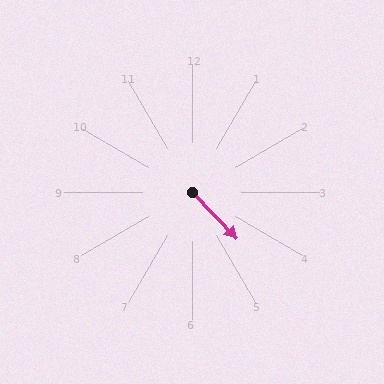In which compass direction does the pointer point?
Southeast.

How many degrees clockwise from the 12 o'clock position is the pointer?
Approximately 136 degrees.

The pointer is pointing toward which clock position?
Roughly 5 o'clock.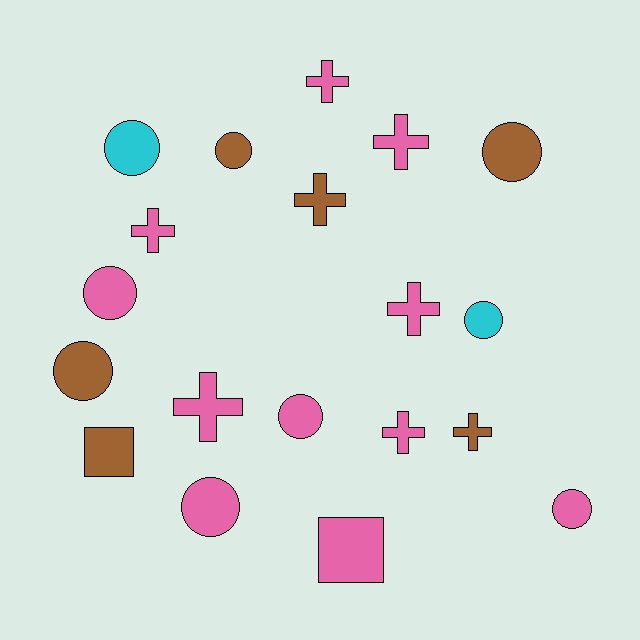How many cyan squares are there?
There are no cyan squares.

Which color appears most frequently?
Pink, with 11 objects.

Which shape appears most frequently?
Circle, with 9 objects.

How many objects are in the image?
There are 19 objects.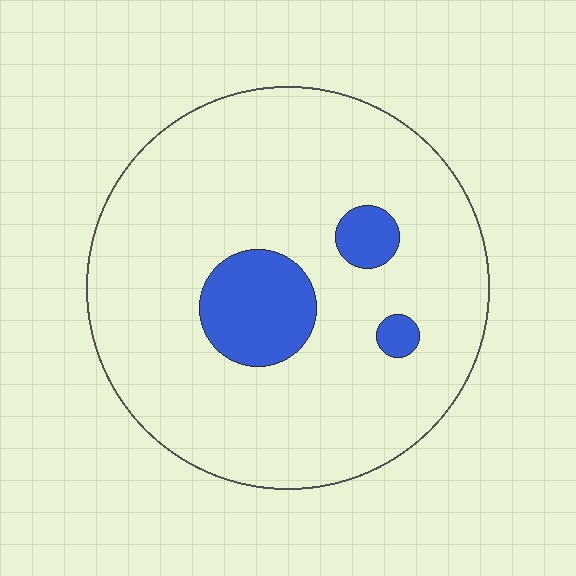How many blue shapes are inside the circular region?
3.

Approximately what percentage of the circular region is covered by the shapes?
Approximately 10%.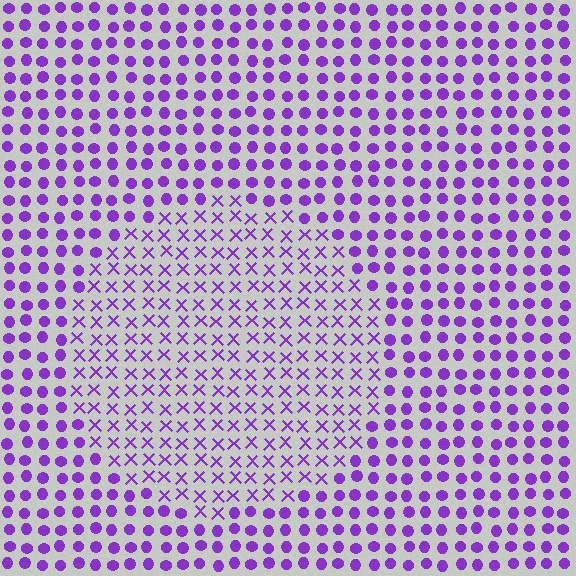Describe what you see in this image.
The image is filled with small purple elements arranged in a uniform grid. A circle-shaped region contains X marks, while the surrounding area contains circles. The boundary is defined purely by the change in element shape.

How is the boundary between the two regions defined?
The boundary is defined by a change in element shape: X marks inside vs. circles outside. All elements share the same color and spacing.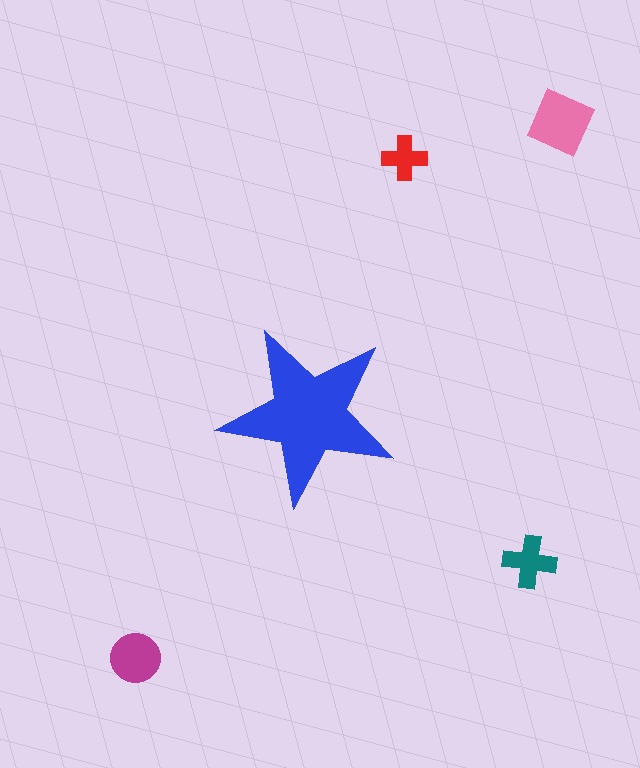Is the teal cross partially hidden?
No, the teal cross is fully visible.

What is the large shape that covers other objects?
A blue star.